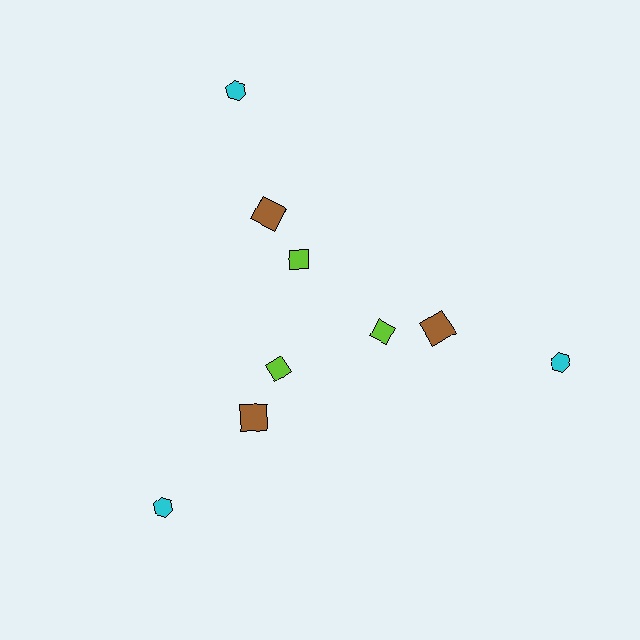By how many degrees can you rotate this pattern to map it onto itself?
The pattern maps onto itself every 120 degrees of rotation.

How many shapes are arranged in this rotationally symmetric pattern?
There are 9 shapes, arranged in 3 groups of 3.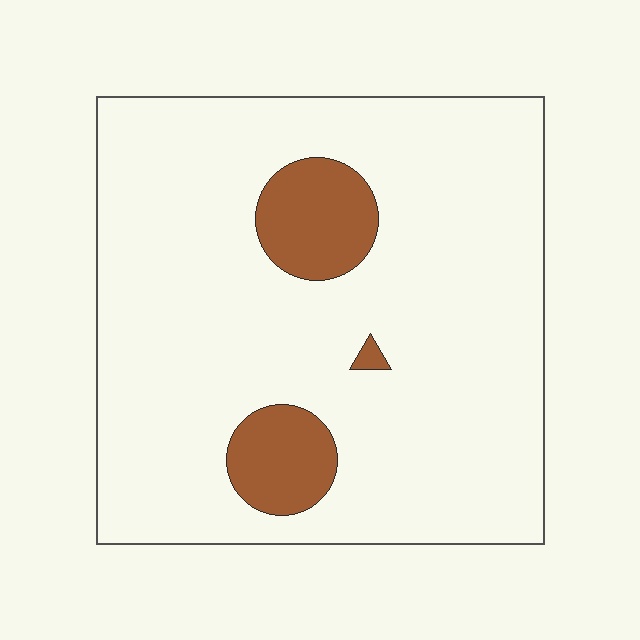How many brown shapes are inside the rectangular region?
3.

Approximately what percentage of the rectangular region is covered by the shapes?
Approximately 10%.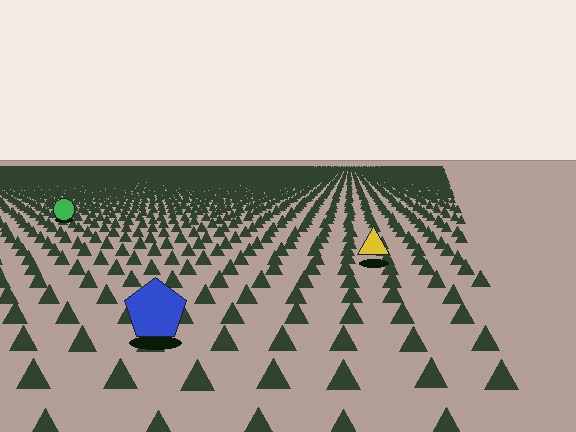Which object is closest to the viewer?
The blue pentagon is closest. The texture marks near it are larger and more spread out.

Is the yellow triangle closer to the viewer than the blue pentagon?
No. The blue pentagon is closer — you can tell from the texture gradient: the ground texture is coarser near it.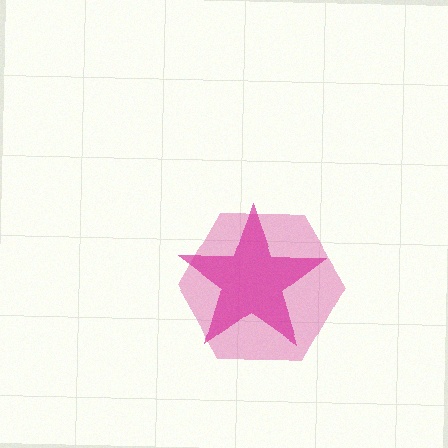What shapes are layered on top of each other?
The layered shapes are: a pink hexagon, a magenta star.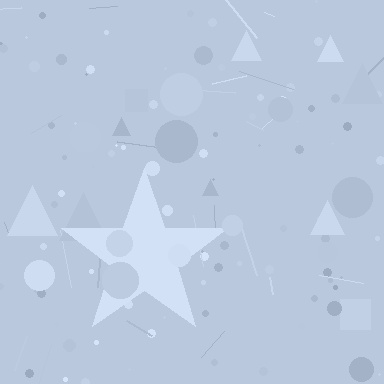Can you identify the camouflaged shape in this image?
The camouflaged shape is a star.